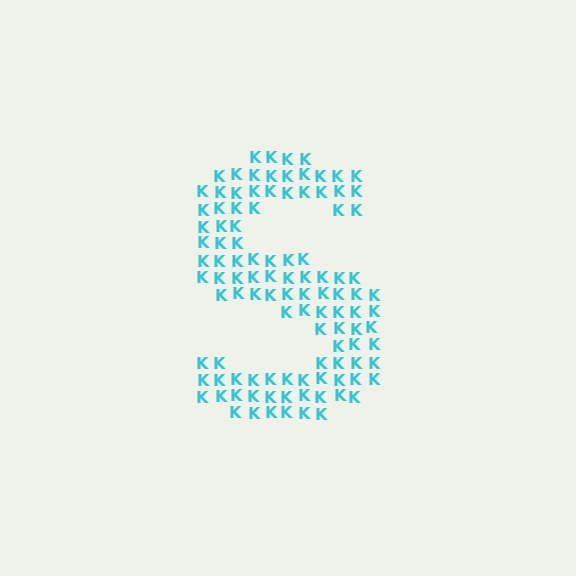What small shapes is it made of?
It is made of small letter K's.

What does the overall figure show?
The overall figure shows the letter S.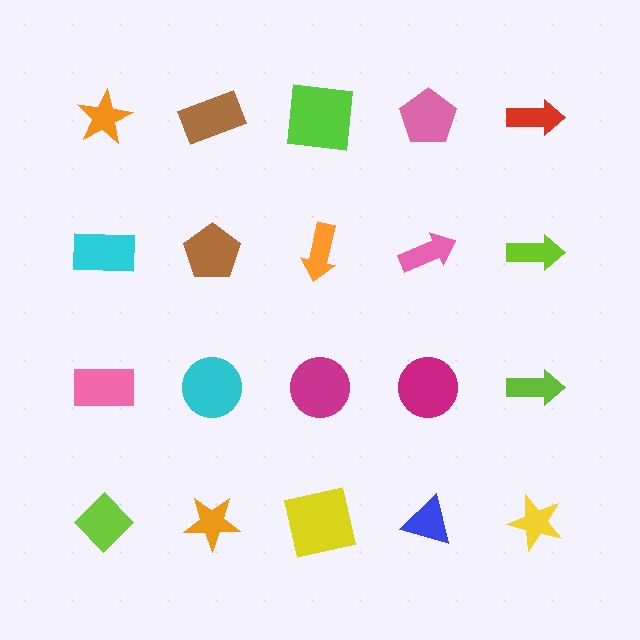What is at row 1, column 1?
An orange star.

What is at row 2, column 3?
An orange arrow.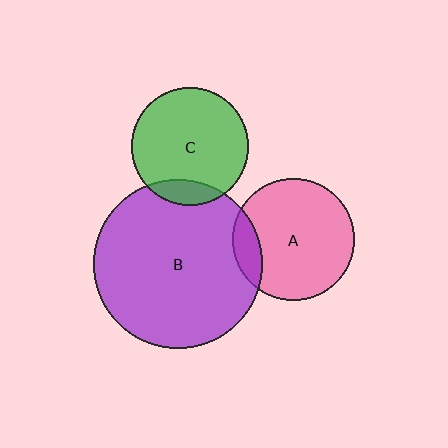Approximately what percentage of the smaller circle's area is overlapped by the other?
Approximately 15%.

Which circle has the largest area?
Circle B (purple).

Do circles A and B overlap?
Yes.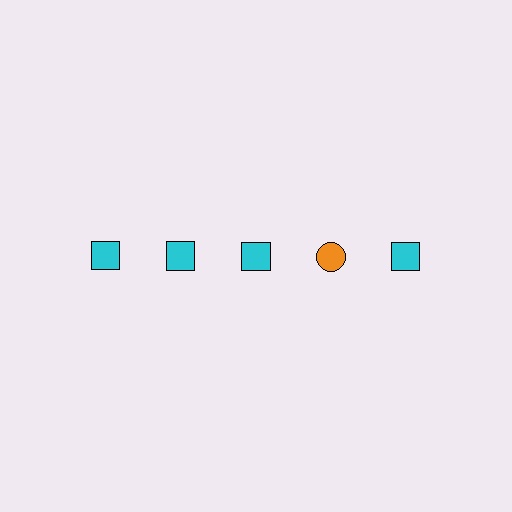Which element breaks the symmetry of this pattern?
The orange circle in the top row, second from right column breaks the symmetry. All other shapes are cyan squares.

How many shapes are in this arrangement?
There are 5 shapes arranged in a grid pattern.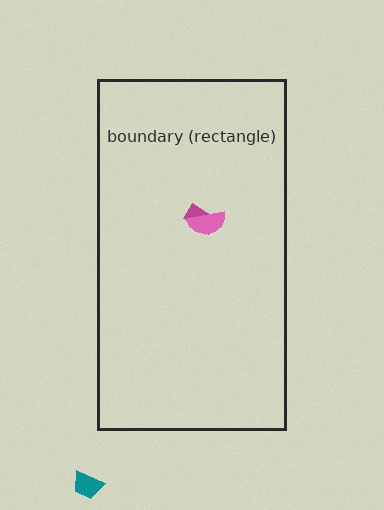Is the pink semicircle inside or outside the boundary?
Inside.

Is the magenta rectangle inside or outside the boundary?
Inside.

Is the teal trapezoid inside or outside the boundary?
Outside.